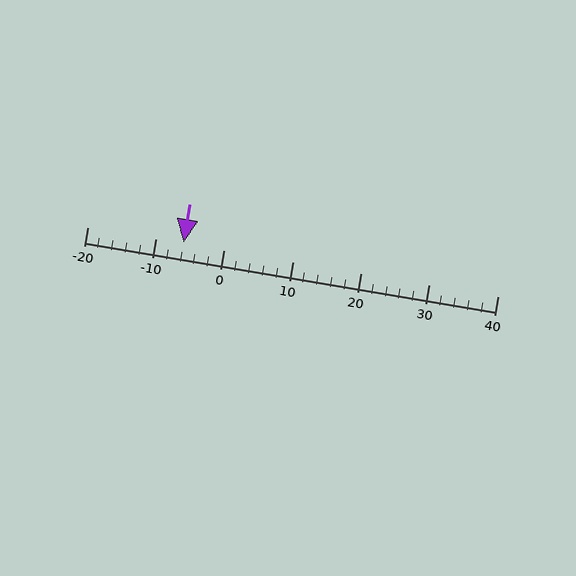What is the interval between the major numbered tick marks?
The major tick marks are spaced 10 units apart.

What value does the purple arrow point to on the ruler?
The purple arrow points to approximately -6.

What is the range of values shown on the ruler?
The ruler shows values from -20 to 40.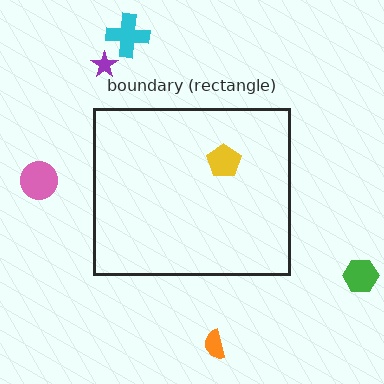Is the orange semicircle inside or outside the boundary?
Outside.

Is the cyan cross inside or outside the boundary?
Outside.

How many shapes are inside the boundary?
1 inside, 5 outside.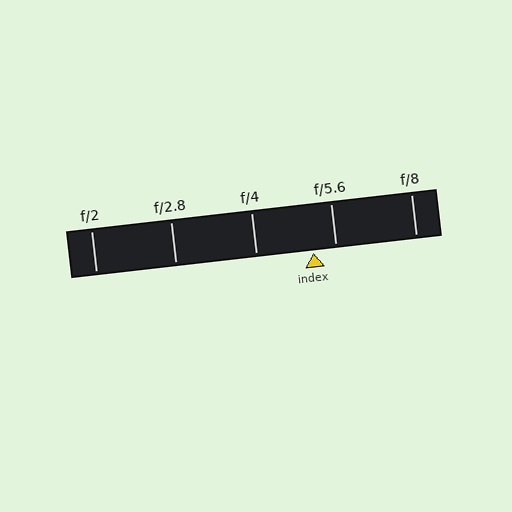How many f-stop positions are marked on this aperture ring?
There are 5 f-stop positions marked.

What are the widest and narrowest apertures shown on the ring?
The widest aperture shown is f/2 and the narrowest is f/8.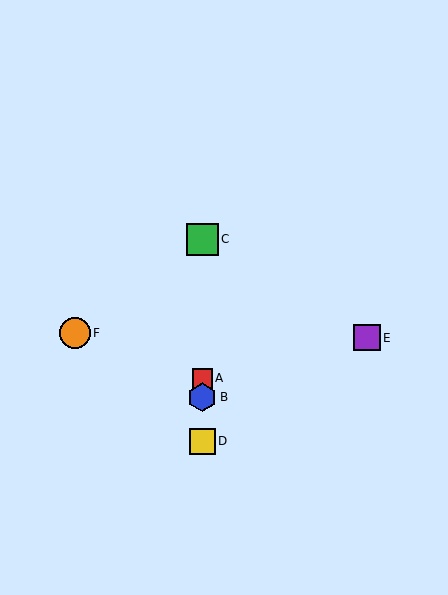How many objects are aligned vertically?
4 objects (A, B, C, D) are aligned vertically.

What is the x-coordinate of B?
Object B is at x≈202.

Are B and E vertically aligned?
No, B is at x≈202 and E is at x≈367.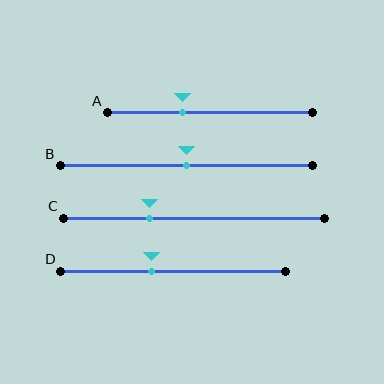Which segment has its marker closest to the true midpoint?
Segment B has its marker closest to the true midpoint.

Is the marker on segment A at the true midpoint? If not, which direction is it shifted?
No, the marker on segment A is shifted to the left by about 13% of the segment length.